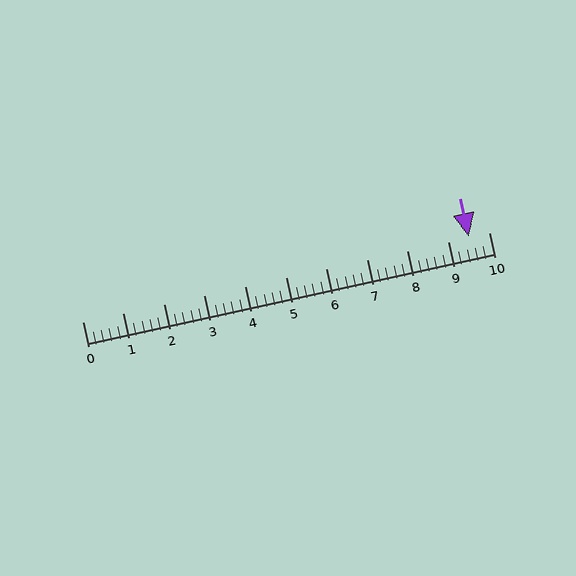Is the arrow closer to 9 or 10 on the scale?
The arrow is closer to 10.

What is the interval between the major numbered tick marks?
The major tick marks are spaced 1 units apart.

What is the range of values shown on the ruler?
The ruler shows values from 0 to 10.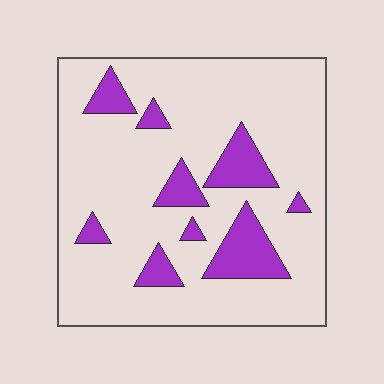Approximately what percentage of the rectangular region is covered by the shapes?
Approximately 15%.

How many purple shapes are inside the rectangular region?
9.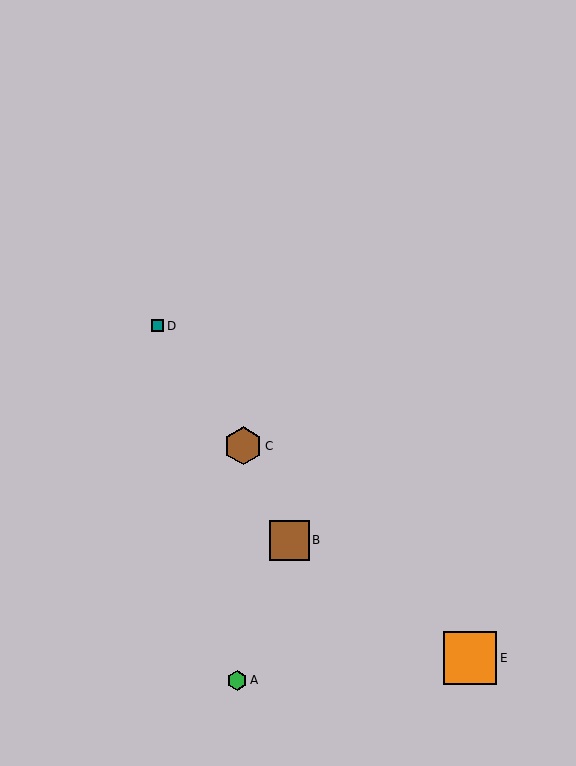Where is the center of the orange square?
The center of the orange square is at (470, 658).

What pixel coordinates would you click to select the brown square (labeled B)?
Click at (289, 540) to select the brown square B.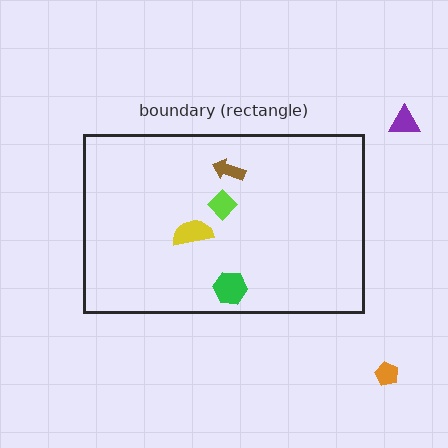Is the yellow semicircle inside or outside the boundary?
Inside.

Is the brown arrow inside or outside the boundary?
Inside.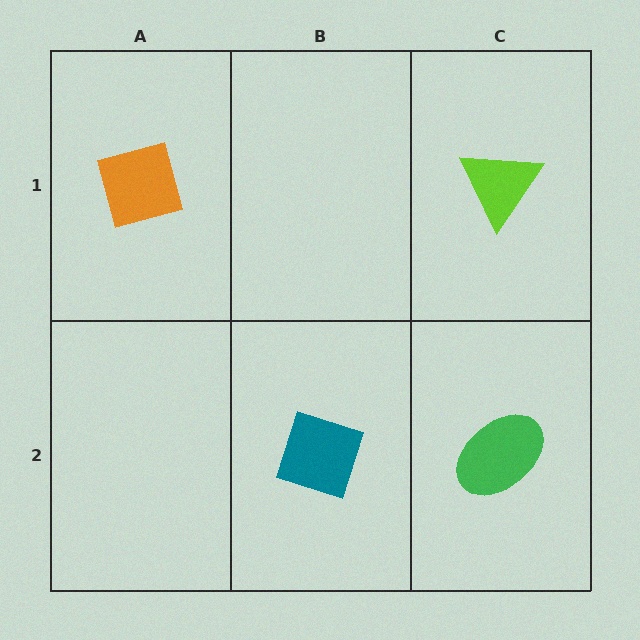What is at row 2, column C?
A green ellipse.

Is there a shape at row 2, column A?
No, that cell is empty.